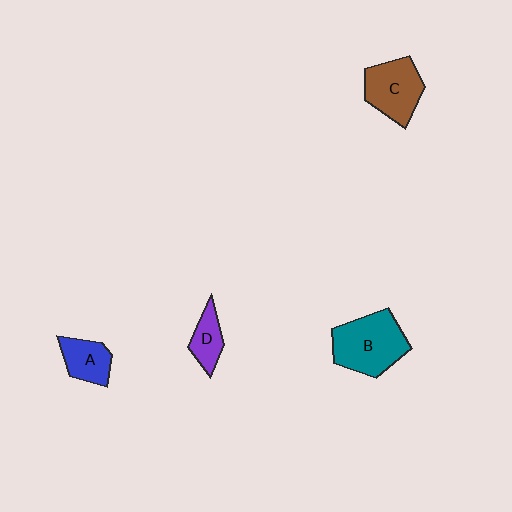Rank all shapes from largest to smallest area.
From largest to smallest: B (teal), C (brown), A (blue), D (purple).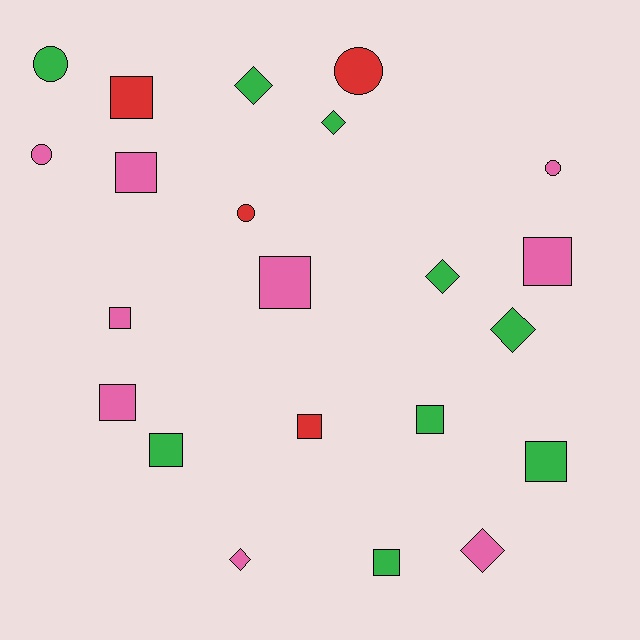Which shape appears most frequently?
Square, with 11 objects.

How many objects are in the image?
There are 22 objects.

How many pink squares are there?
There are 5 pink squares.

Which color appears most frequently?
Pink, with 9 objects.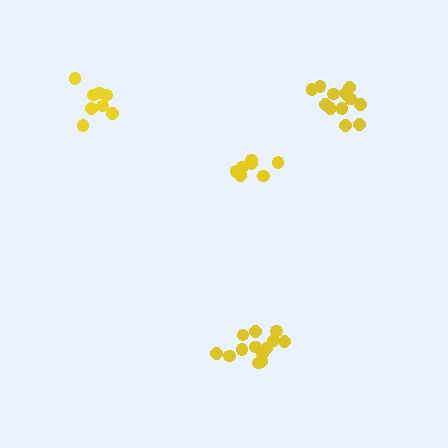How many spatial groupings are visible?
There are 4 spatial groupings.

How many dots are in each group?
Group 1: 8 dots, Group 2: 8 dots, Group 3: 13 dots, Group 4: 12 dots (41 total).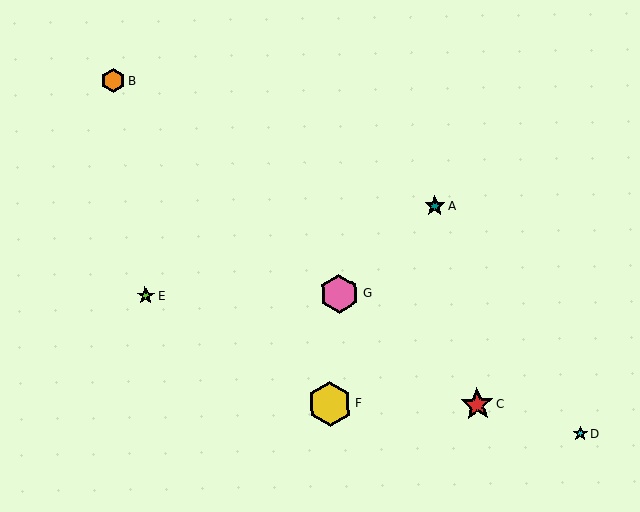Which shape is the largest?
The yellow hexagon (labeled F) is the largest.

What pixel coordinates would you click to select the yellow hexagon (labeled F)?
Click at (330, 404) to select the yellow hexagon F.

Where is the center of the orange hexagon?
The center of the orange hexagon is at (113, 81).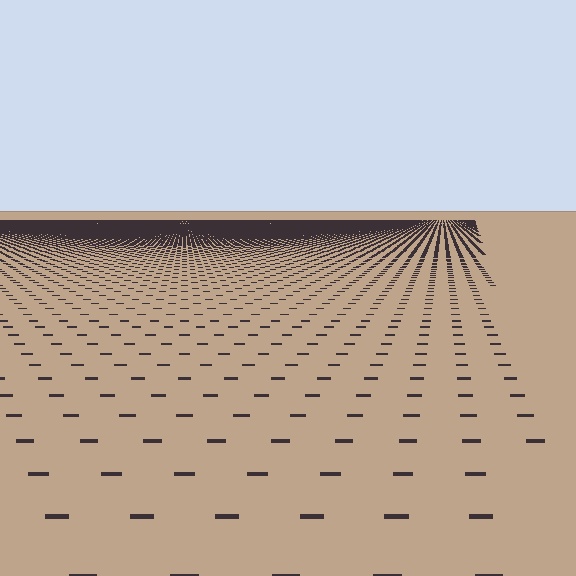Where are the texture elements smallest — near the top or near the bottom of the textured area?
Near the top.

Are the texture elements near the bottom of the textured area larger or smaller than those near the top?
Larger. Near the bottom, elements are closer to the viewer and appear at a bigger on-screen size.